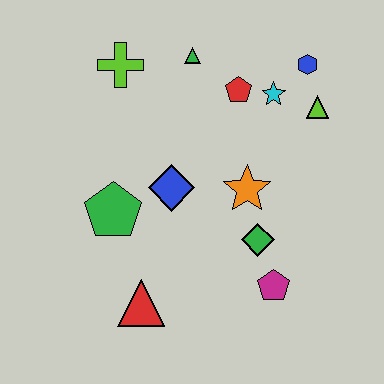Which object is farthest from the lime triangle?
The red triangle is farthest from the lime triangle.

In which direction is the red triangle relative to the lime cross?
The red triangle is below the lime cross.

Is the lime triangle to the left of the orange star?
No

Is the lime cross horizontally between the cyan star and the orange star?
No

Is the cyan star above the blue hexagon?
No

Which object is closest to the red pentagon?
The cyan star is closest to the red pentagon.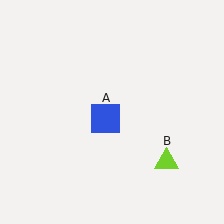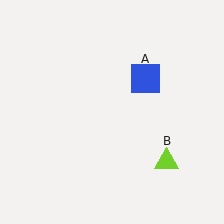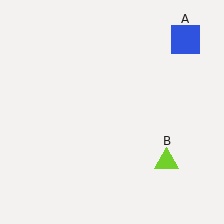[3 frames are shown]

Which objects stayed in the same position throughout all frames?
Lime triangle (object B) remained stationary.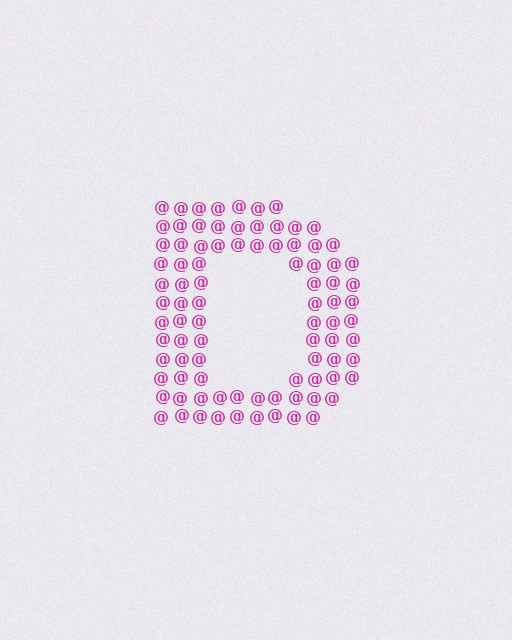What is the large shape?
The large shape is the letter D.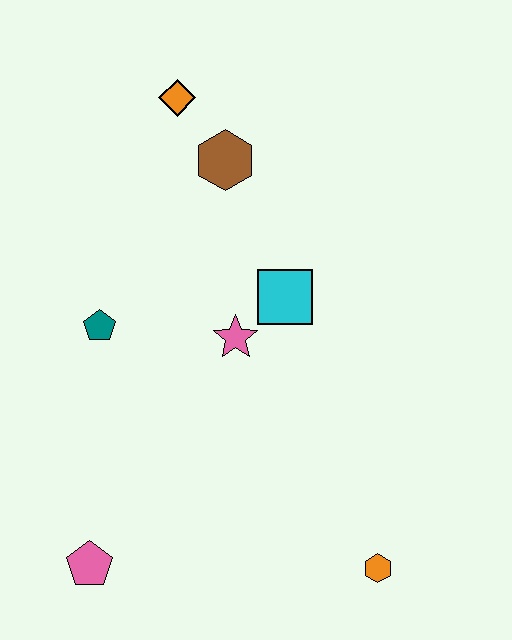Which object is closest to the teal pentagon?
The pink star is closest to the teal pentagon.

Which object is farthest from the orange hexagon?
The orange diamond is farthest from the orange hexagon.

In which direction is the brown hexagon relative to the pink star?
The brown hexagon is above the pink star.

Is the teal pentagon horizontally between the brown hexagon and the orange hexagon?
No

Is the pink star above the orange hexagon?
Yes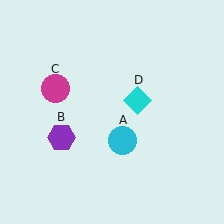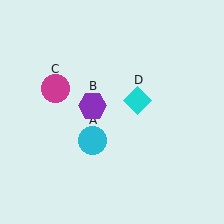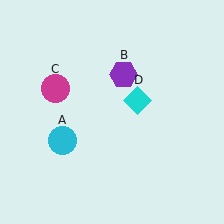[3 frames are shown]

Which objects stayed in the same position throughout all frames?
Magenta circle (object C) and cyan diamond (object D) remained stationary.